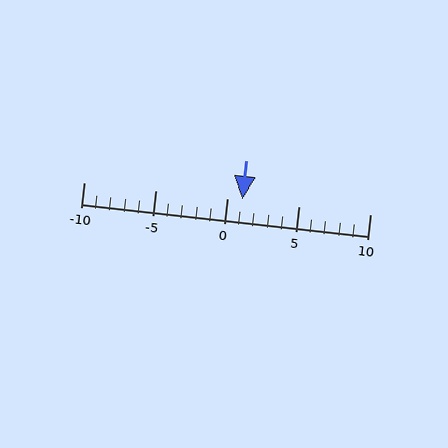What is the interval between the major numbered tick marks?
The major tick marks are spaced 5 units apart.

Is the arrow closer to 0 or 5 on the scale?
The arrow is closer to 0.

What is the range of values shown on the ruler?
The ruler shows values from -10 to 10.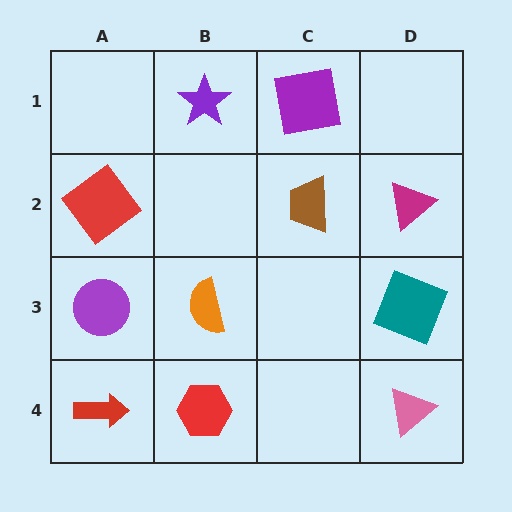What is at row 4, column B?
A red hexagon.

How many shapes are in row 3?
3 shapes.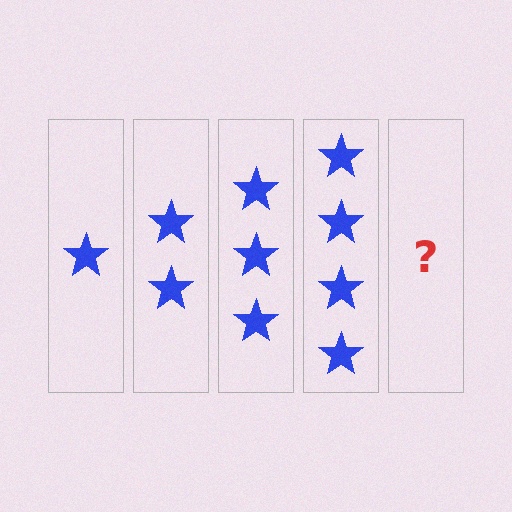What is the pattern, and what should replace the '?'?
The pattern is that each step adds one more star. The '?' should be 5 stars.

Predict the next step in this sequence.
The next step is 5 stars.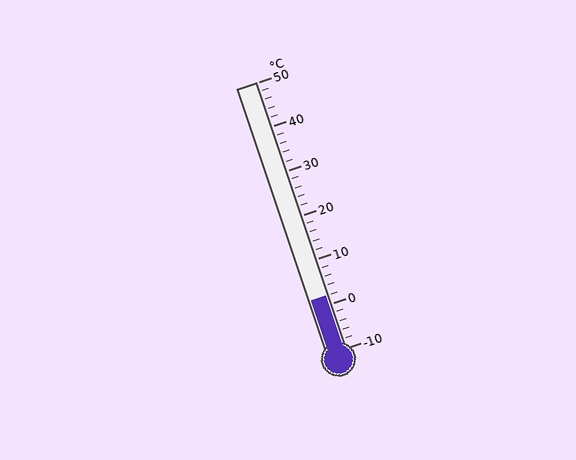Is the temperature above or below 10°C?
The temperature is below 10°C.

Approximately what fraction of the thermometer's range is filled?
The thermometer is filled to approximately 20% of its range.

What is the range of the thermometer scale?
The thermometer scale ranges from -10°C to 50°C.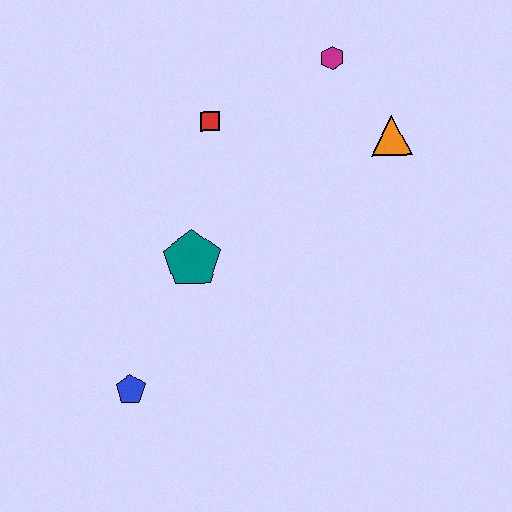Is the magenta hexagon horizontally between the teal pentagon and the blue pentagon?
No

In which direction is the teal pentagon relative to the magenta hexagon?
The teal pentagon is below the magenta hexagon.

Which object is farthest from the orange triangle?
The blue pentagon is farthest from the orange triangle.